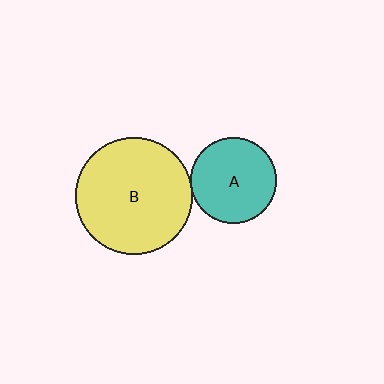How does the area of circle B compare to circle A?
Approximately 1.9 times.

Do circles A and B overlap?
Yes.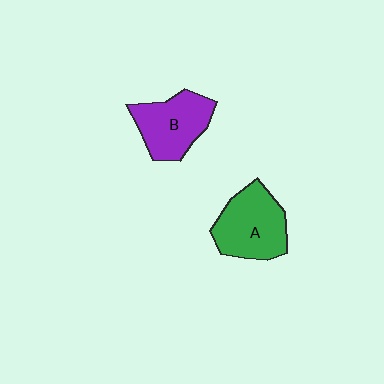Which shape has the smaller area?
Shape B (purple).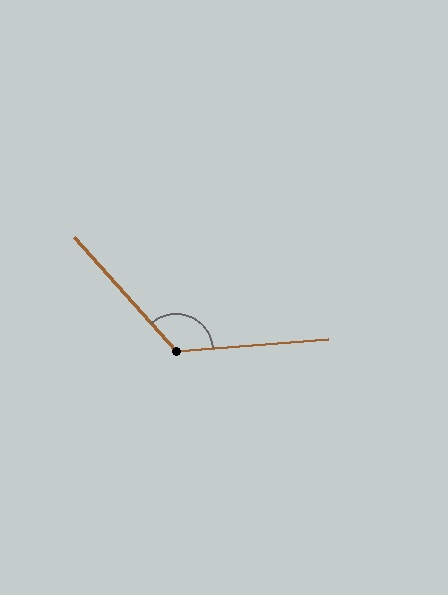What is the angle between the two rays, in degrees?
Approximately 128 degrees.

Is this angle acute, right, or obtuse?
It is obtuse.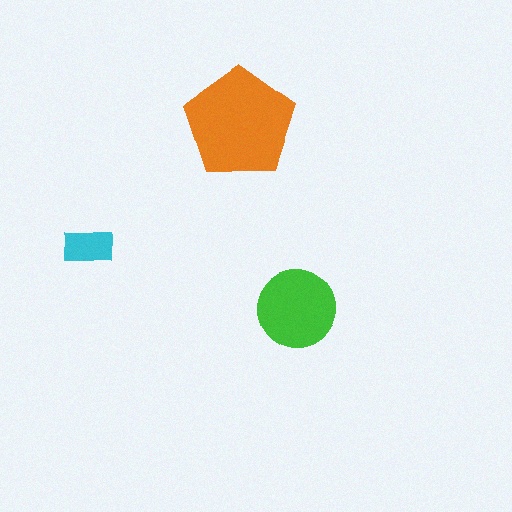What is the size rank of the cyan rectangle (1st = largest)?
3rd.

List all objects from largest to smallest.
The orange pentagon, the green circle, the cyan rectangle.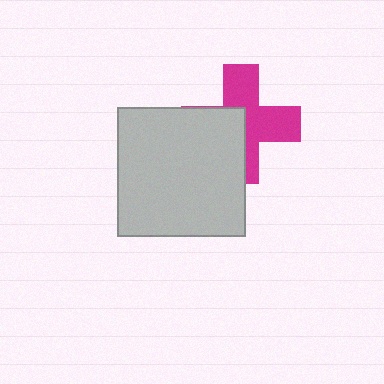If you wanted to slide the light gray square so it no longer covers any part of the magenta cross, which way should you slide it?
Slide it toward the lower-left — that is the most direct way to separate the two shapes.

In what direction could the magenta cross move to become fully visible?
The magenta cross could move toward the upper-right. That would shift it out from behind the light gray square entirely.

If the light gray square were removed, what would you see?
You would see the complete magenta cross.